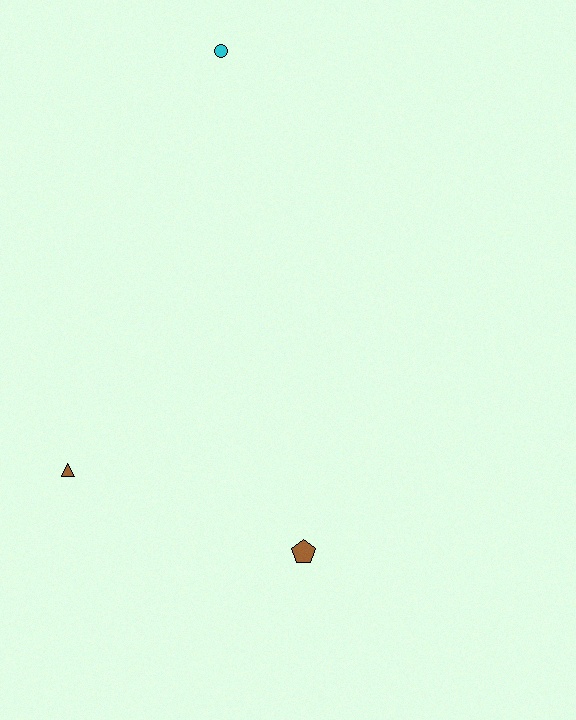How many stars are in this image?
There are no stars.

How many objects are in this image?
There are 3 objects.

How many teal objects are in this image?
There are no teal objects.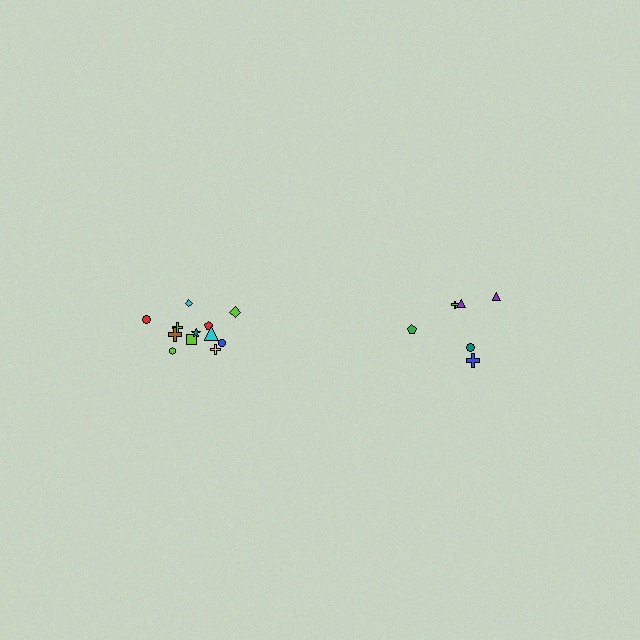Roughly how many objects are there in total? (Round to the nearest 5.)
Roughly 20 objects in total.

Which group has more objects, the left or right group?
The left group.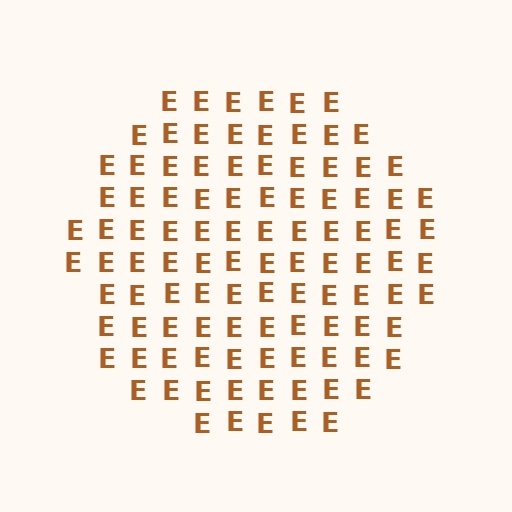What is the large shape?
The large shape is a circle.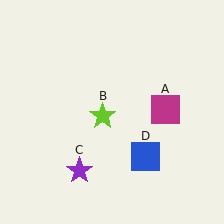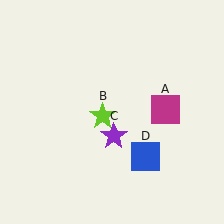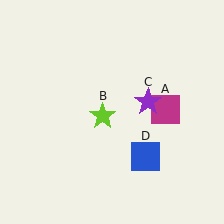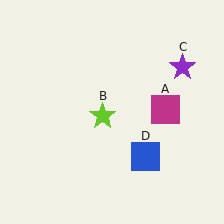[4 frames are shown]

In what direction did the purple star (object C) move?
The purple star (object C) moved up and to the right.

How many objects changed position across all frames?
1 object changed position: purple star (object C).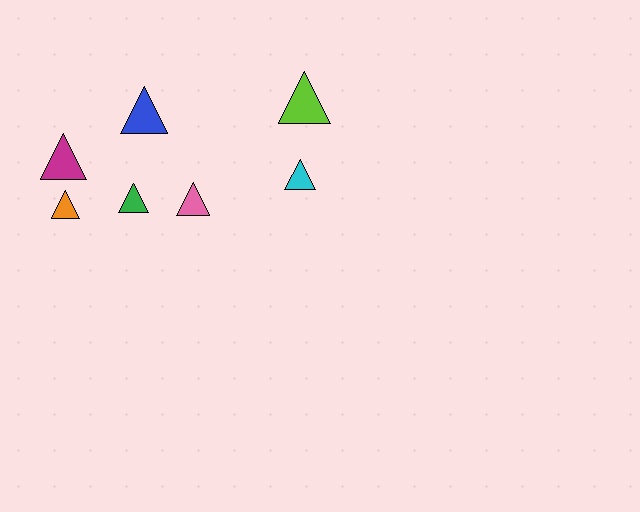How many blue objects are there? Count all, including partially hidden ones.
There is 1 blue object.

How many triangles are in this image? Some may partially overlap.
There are 7 triangles.